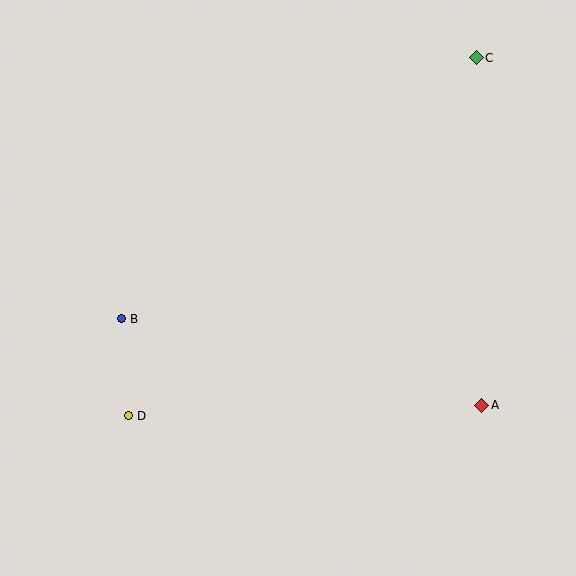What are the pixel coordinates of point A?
Point A is at (482, 405).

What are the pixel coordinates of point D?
Point D is at (128, 416).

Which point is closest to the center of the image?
Point B at (121, 319) is closest to the center.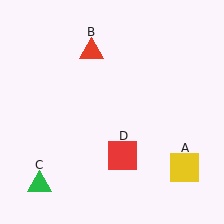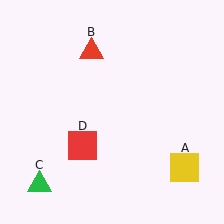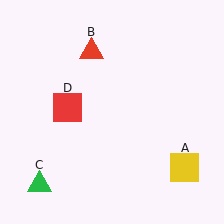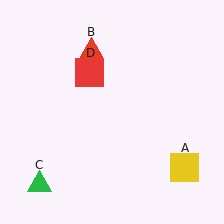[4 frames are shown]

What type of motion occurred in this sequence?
The red square (object D) rotated clockwise around the center of the scene.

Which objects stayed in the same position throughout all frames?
Yellow square (object A) and red triangle (object B) and green triangle (object C) remained stationary.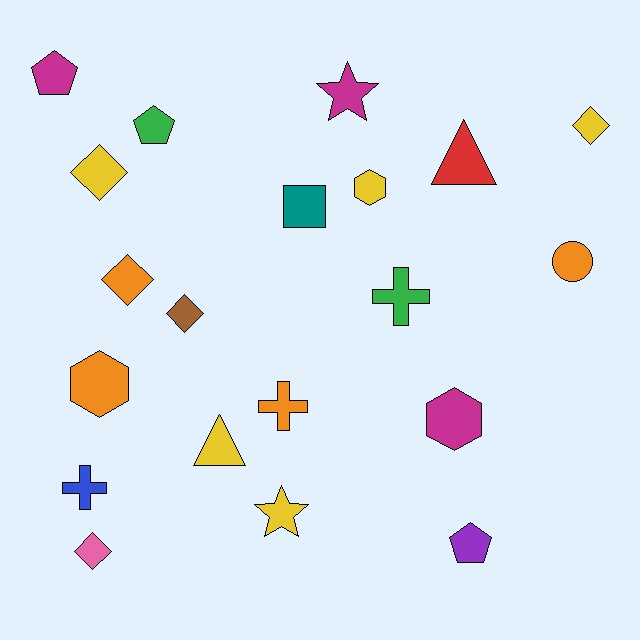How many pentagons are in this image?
There are 3 pentagons.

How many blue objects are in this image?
There is 1 blue object.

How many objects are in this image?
There are 20 objects.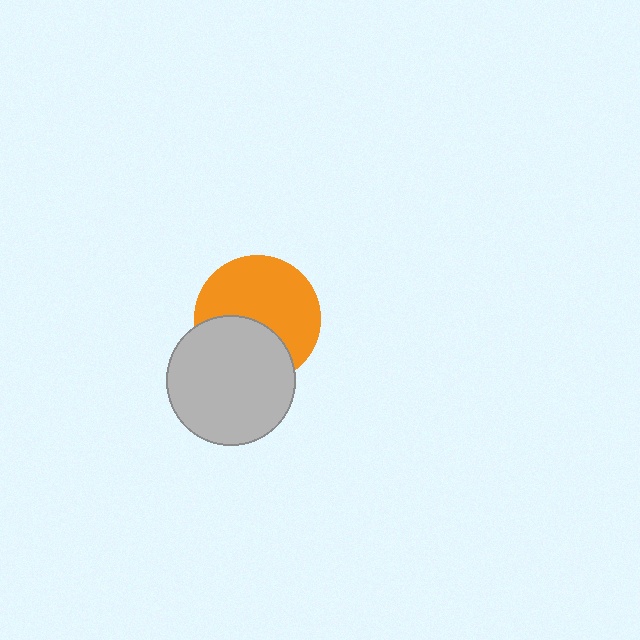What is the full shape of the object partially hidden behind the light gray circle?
The partially hidden object is an orange circle.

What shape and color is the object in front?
The object in front is a light gray circle.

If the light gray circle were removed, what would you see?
You would see the complete orange circle.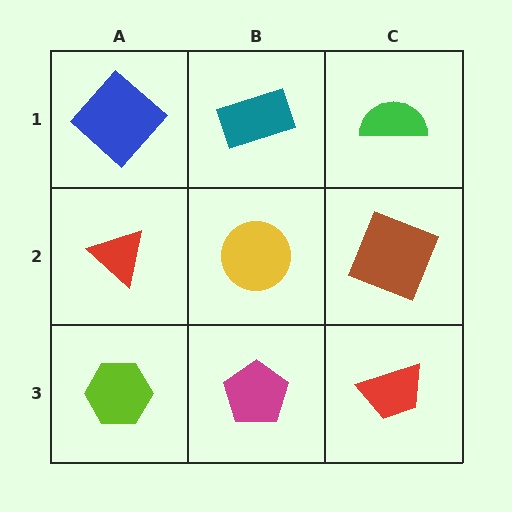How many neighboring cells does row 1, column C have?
2.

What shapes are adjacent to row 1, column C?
A brown square (row 2, column C), a teal rectangle (row 1, column B).